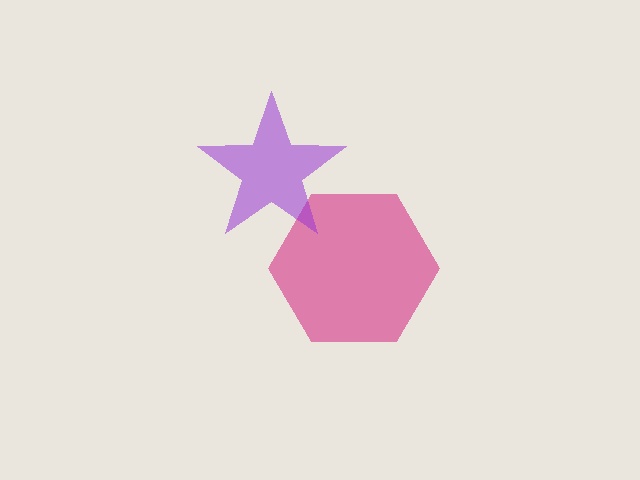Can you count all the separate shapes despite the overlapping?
Yes, there are 2 separate shapes.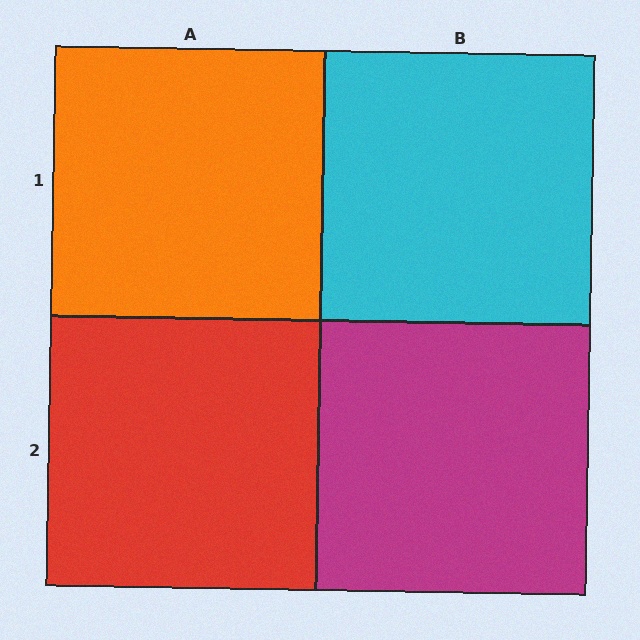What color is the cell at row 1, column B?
Cyan.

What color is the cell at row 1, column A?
Orange.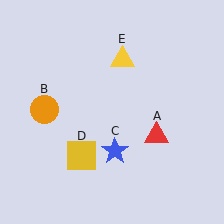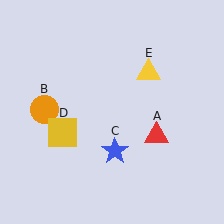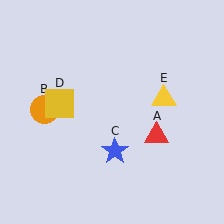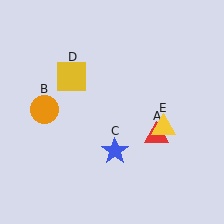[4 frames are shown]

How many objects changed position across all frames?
2 objects changed position: yellow square (object D), yellow triangle (object E).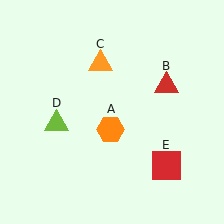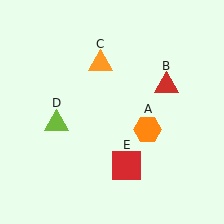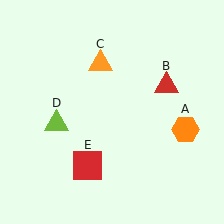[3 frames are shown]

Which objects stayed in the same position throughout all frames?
Red triangle (object B) and orange triangle (object C) and lime triangle (object D) remained stationary.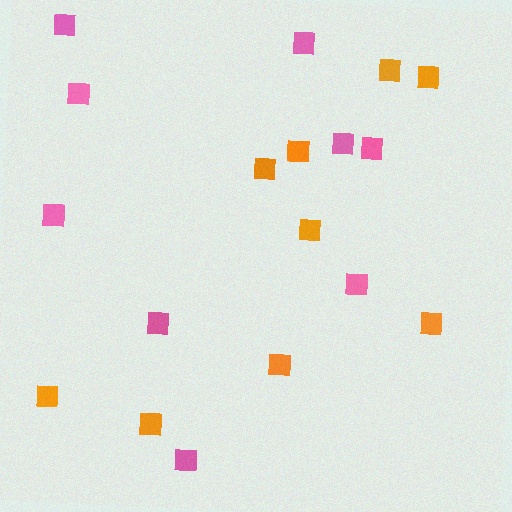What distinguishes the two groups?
There are 2 groups: one group of pink squares (9) and one group of orange squares (9).